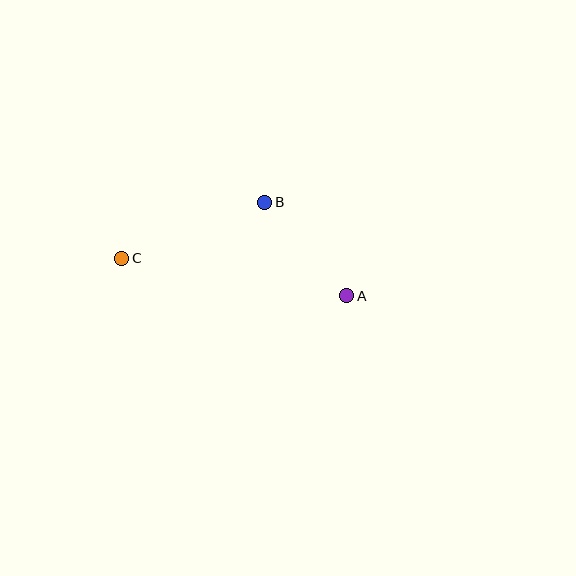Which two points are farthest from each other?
Points A and C are farthest from each other.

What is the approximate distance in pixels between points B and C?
The distance between B and C is approximately 154 pixels.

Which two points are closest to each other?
Points A and B are closest to each other.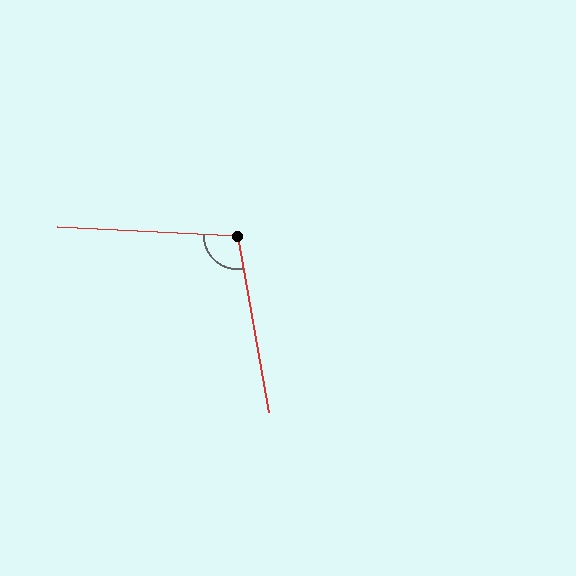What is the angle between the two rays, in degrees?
Approximately 103 degrees.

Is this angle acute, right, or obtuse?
It is obtuse.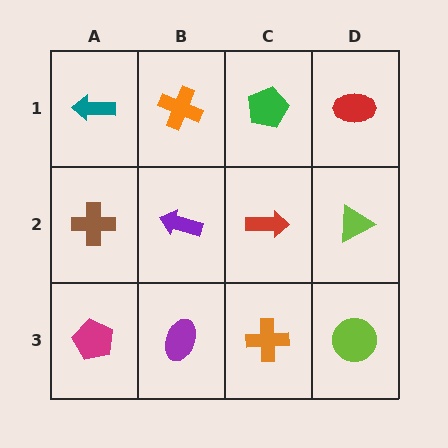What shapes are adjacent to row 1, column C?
A red arrow (row 2, column C), an orange cross (row 1, column B), a red ellipse (row 1, column D).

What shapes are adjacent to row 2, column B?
An orange cross (row 1, column B), a purple ellipse (row 3, column B), a brown cross (row 2, column A), a red arrow (row 2, column C).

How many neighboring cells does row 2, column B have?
4.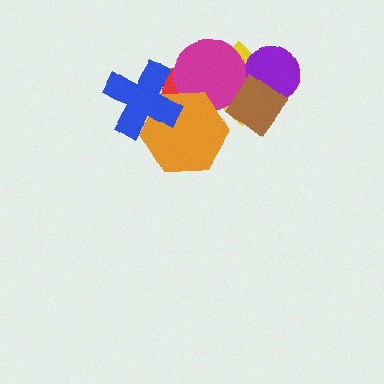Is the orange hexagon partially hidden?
Yes, it is partially covered by another shape.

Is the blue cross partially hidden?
No, no other shape covers it.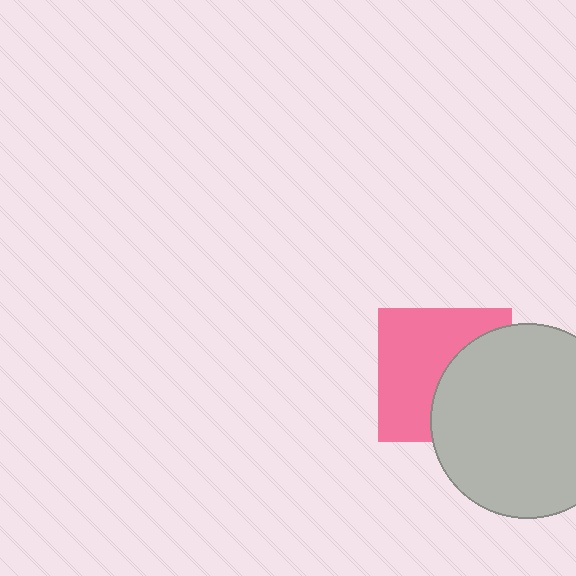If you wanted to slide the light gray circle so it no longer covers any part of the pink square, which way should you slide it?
Slide it right — that is the most direct way to separate the two shapes.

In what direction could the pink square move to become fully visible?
The pink square could move left. That would shift it out from behind the light gray circle entirely.